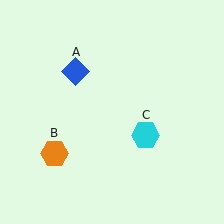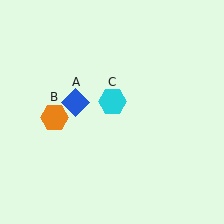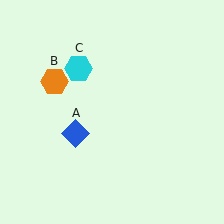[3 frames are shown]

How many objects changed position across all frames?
3 objects changed position: blue diamond (object A), orange hexagon (object B), cyan hexagon (object C).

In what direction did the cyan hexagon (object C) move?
The cyan hexagon (object C) moved up and to the left.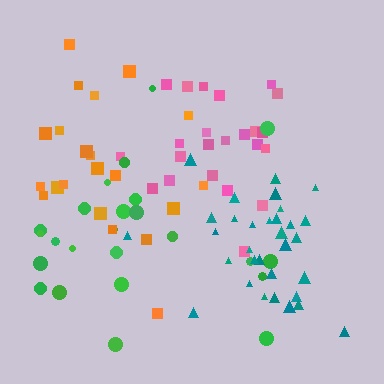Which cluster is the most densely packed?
Teal.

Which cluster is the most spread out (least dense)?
Orange.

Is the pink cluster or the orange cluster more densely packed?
Pink.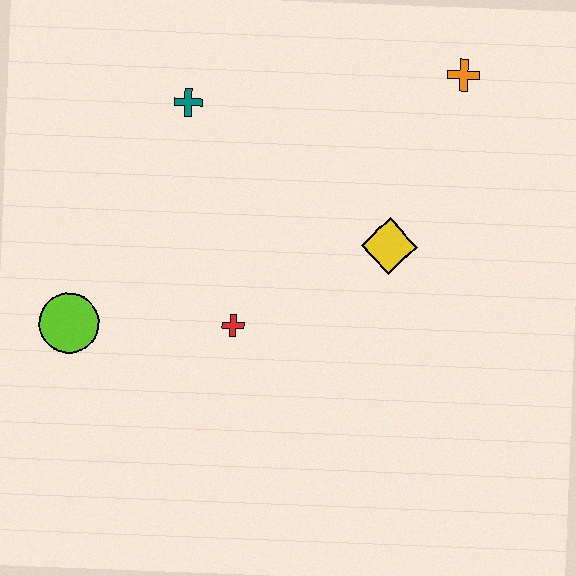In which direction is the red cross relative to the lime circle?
The red cross is to the right of the lime circle.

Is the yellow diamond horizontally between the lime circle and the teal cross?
No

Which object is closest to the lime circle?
The red cross is closest to the lime circle.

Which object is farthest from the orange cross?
The lime circle is farthest from the orange cross.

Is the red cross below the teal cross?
Yes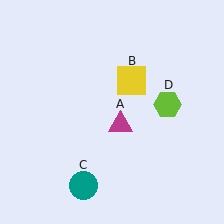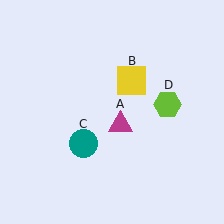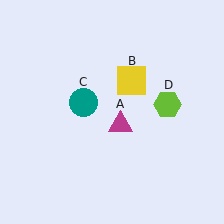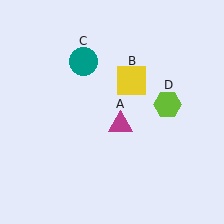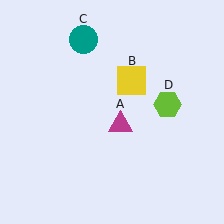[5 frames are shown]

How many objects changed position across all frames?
1 object changed position: teal circle (object C).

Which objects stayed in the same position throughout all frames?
Magenta triangle (object A) and yellow square (object B) and lime hexagon (object D) remained stationary.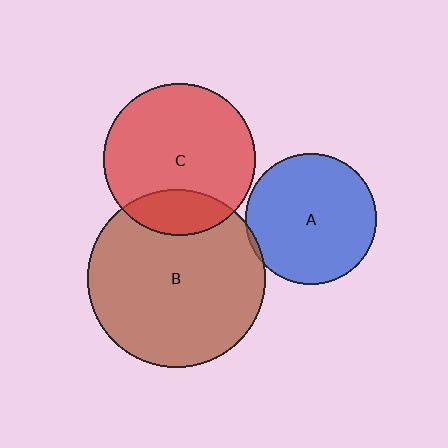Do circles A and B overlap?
Yes.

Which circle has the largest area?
Circle B (brown).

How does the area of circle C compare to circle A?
Approximately 1.3 times.